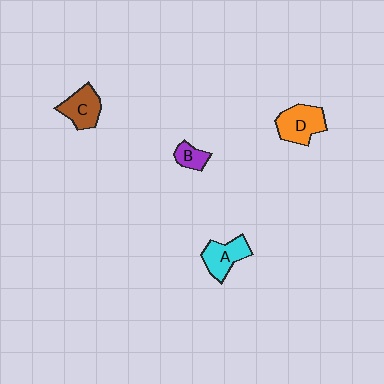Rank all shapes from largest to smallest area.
From largest to smallest: D (orange), A (cyan), C (brown), B (purple).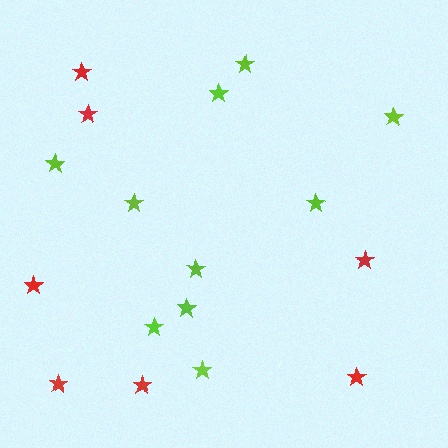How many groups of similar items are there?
There are 2 groups: one group of red stars (7) and one group of lime stars (10).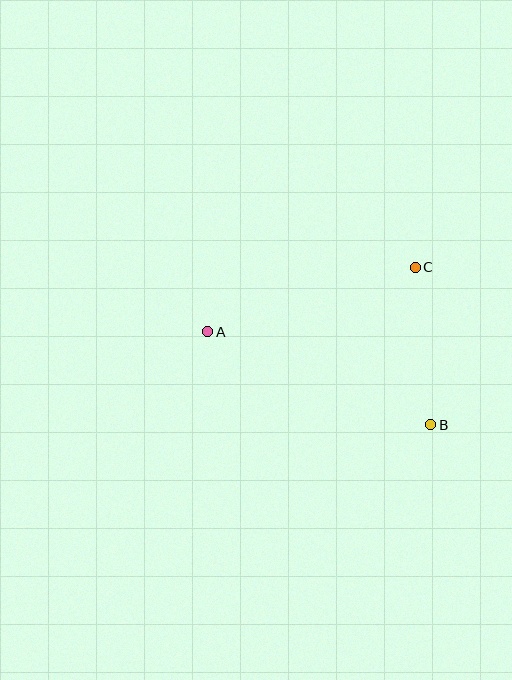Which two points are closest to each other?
Points B and C are closest to each other.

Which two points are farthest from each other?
Points A and B are farthest from each other.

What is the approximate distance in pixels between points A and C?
The distance between A and C is approximately 218 pixels.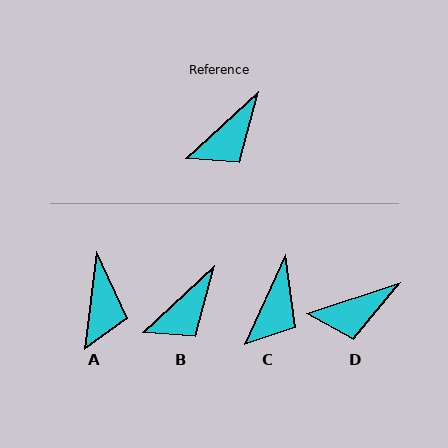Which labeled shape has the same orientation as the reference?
B.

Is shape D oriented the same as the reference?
No, it is off by about 25 degrees.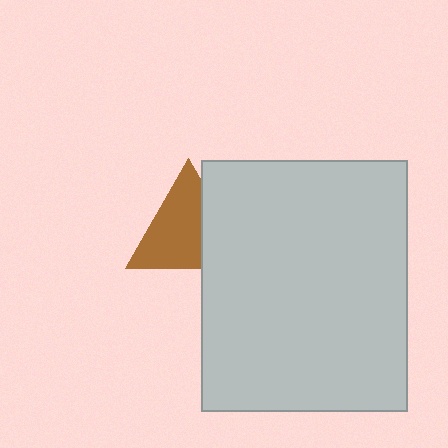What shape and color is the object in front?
The object in front is a light gray rectangle.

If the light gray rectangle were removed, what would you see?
You would see the complete brown triangle.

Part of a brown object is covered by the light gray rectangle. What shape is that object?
It is a triangle.